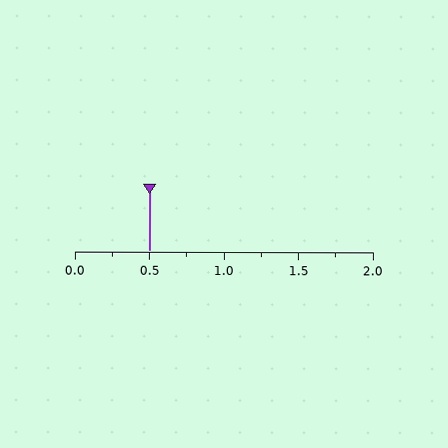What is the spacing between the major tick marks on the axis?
The major ticks are spaced 0.5 apart.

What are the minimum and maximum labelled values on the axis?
The axis runs from 0.0 to 2.0.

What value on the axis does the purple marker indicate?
The marker indicates approximately 0.5.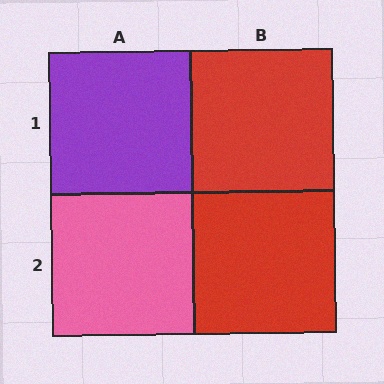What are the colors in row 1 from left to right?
Purple, red.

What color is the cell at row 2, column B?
Red.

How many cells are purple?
1 cell is purple.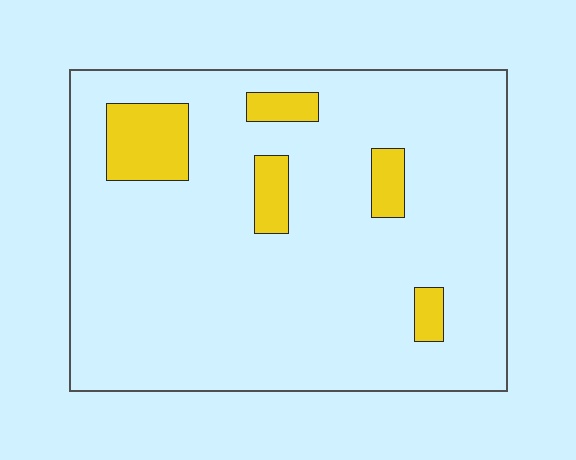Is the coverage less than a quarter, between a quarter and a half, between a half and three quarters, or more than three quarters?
Less than a quarter.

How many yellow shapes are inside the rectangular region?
5.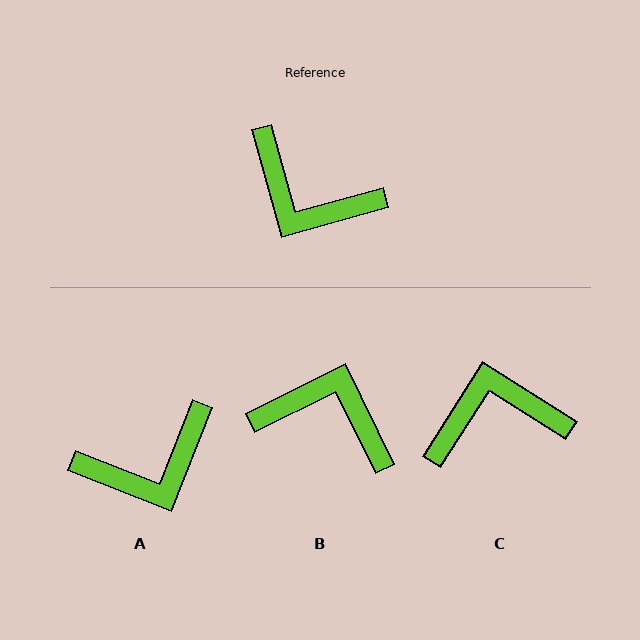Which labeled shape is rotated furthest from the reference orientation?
B, about 169 degrees away.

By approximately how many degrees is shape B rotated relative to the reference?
Approximately 169 degrees clockwise.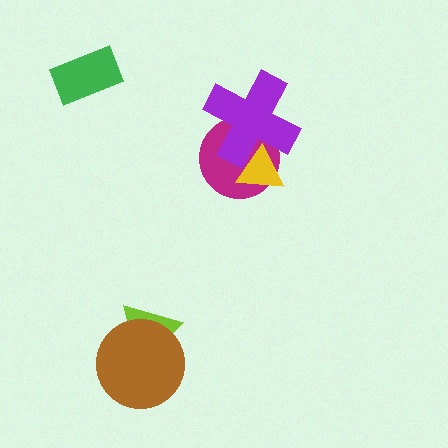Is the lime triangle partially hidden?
Yes, it is partially covered by another shape.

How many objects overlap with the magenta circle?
2 objects overlap with the magenta circle.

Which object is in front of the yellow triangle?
The purple cross is in front of the yellow triangle.